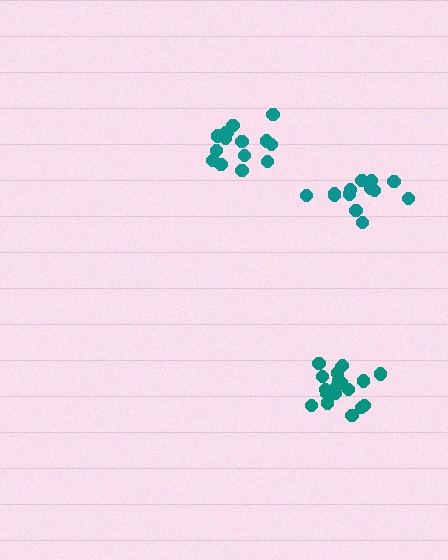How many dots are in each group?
Group 1: 15 dots, Group 2: 19 dots, Group 3: 13 dots (47 total).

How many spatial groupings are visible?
There are 3 spatial groupings.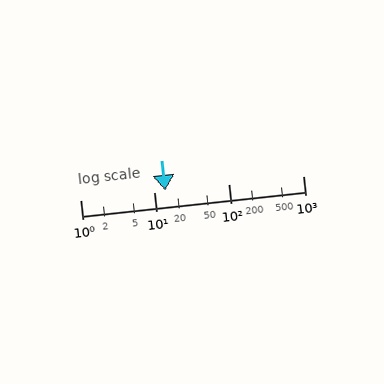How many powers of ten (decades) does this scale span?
The scale spans 3 decades, from 1 to 1000.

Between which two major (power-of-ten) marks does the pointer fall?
The pointer is between 10 and 100.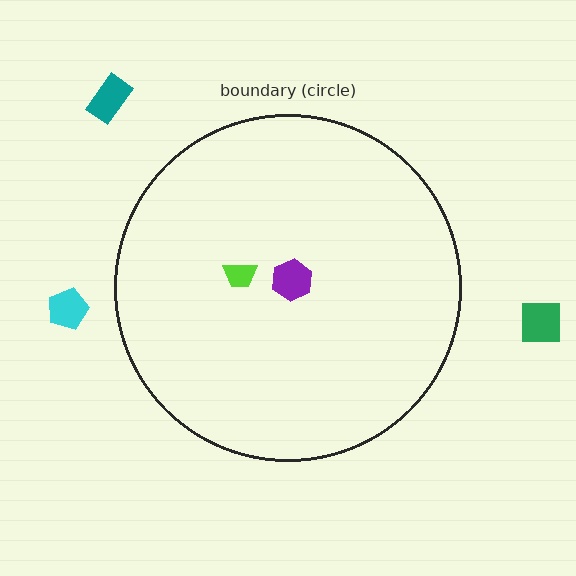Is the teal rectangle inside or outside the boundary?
Outside.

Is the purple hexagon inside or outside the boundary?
Inside.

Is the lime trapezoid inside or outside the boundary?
Inside.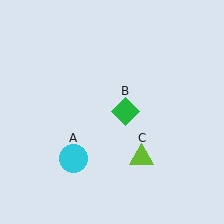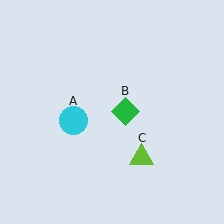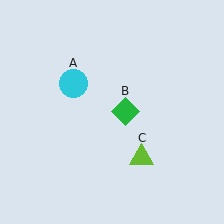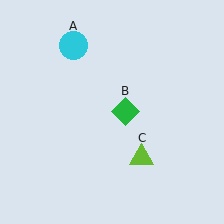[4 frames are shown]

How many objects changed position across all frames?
1 object changed position: cyan circle (object A).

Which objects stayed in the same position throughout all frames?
Green diamond (object B) and lime triangle (object C) remained stationary.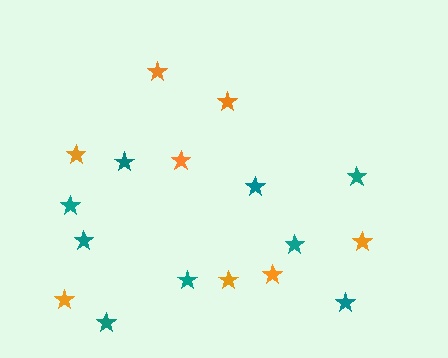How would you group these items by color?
There are 2 groups: one group of teal stars (9) and one group of orange stars (8).